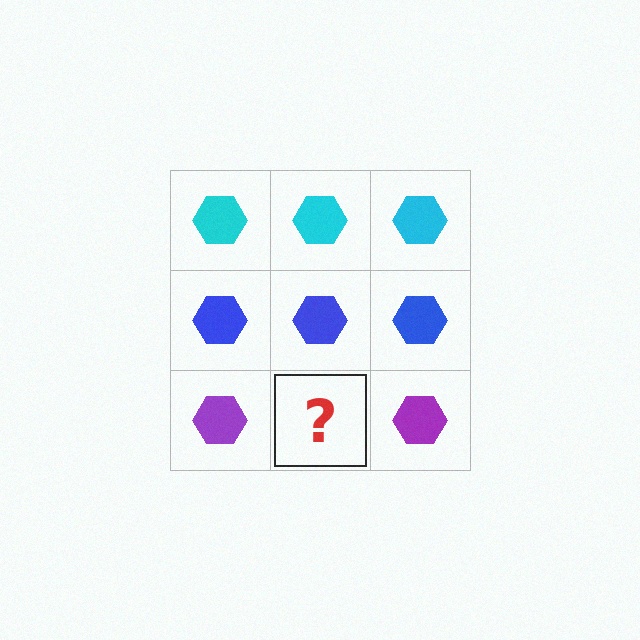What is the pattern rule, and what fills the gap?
The rule is that each row has a consistent color. The gap should be filled with a purple hexagon.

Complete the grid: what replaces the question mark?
The question mark should be replaced with a purple hexagon.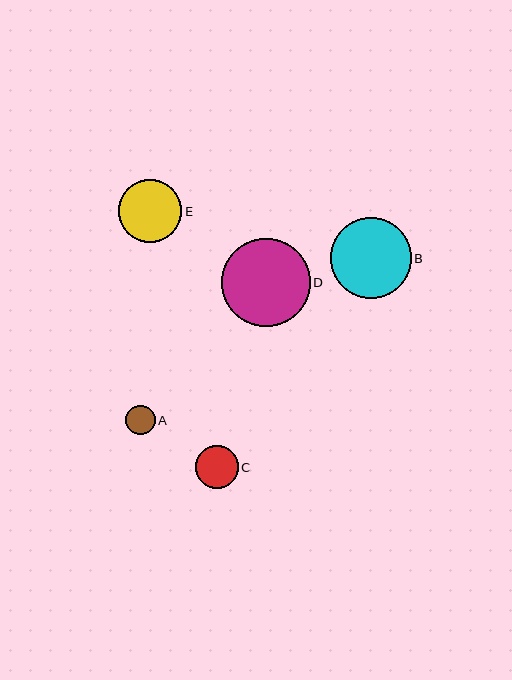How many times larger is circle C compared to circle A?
Circle C is approximately 1.5 times the size of circle A.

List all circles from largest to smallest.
From largest to smallest: D, B, E, C, A.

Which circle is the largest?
Circle D is the largest with a size of approximately 88 pixels.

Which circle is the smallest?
Circle A is the smallest with a size of approximately 29 pixels.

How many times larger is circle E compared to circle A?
Circle E is approximately 2.2 times the size of circle A.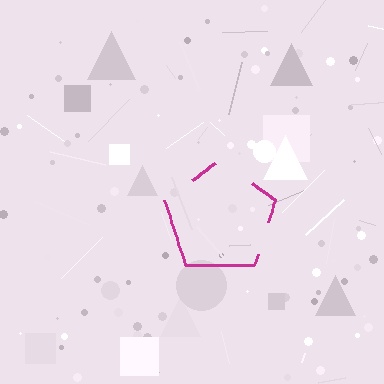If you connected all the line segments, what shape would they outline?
They would outline a pentagon.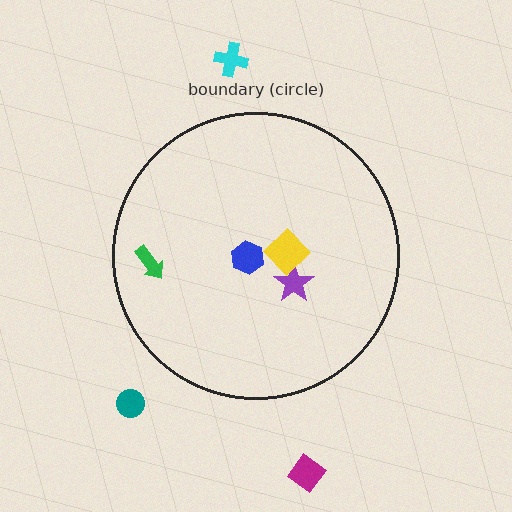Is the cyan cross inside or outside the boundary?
Outside.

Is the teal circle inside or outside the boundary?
Outside.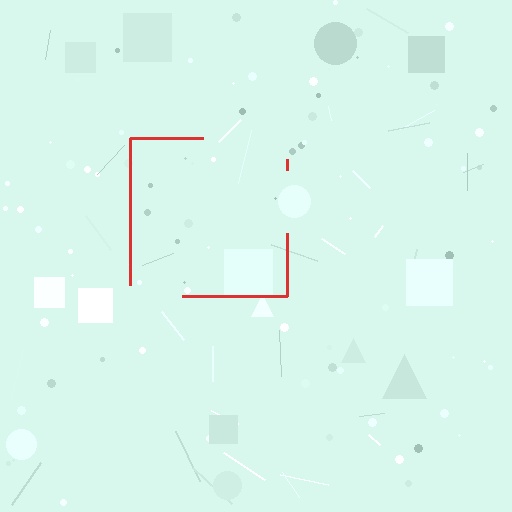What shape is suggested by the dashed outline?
The dashed outline suggests a square.